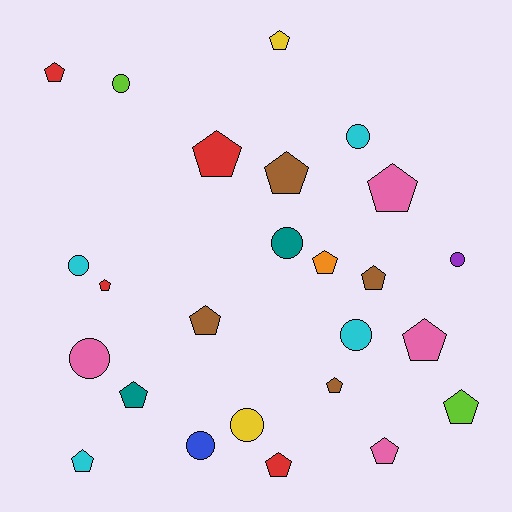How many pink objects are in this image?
There are 4 pink objects.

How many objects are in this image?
There are 25 objects.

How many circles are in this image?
There are 9 circles.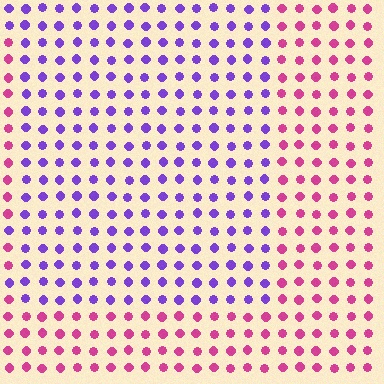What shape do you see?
I see a rectangle.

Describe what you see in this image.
The image is filled with small magenta elements in a uniform arrangement. A rectangle-shaped region is visible where the elements are tinted to a slightly different hue, forming a subtle color boundary.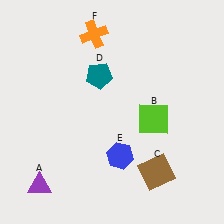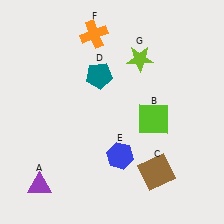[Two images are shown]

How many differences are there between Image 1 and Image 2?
There is 1 difference between the two images.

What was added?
A lime star (G) was added in Image 2.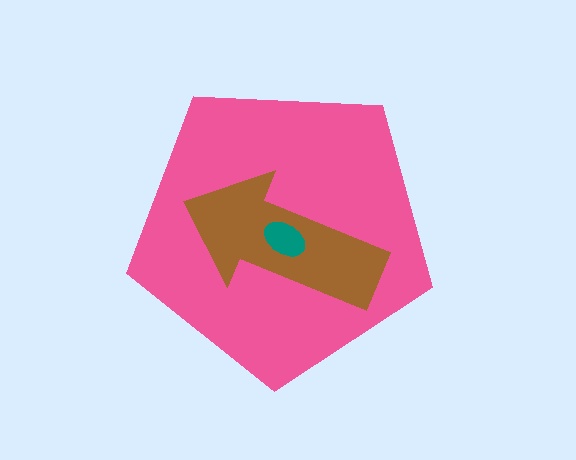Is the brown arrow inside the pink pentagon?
Yes.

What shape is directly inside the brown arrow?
The teal ellipse.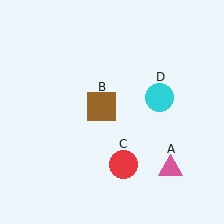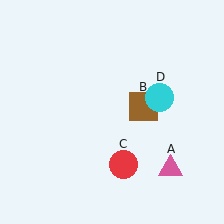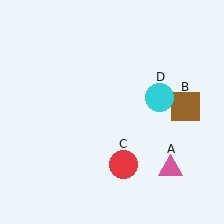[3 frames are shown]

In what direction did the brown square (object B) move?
The brown square (object B) moved right.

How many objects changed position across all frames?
1 object changed position: brown square (object B).